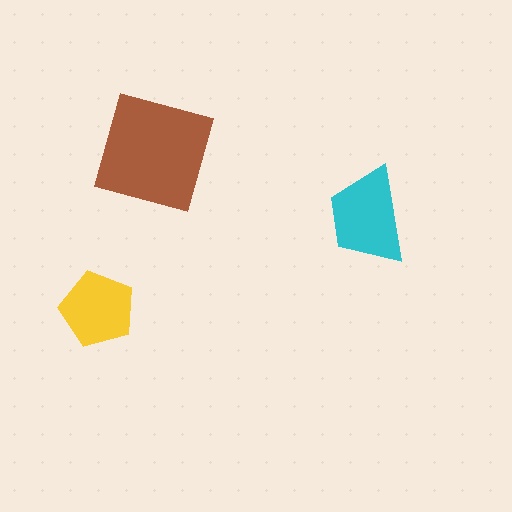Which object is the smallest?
The yellow pentagon.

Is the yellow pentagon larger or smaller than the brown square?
Smaller.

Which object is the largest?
The brown square.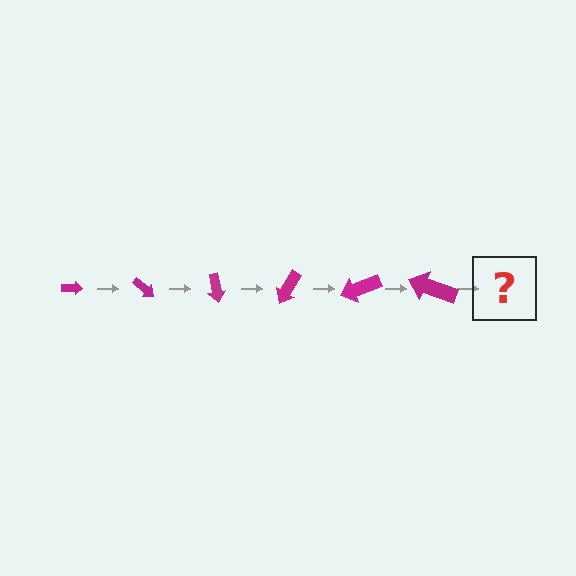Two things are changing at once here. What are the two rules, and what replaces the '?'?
The two rules are that the arrow grows larger each step and it rotates 40 degrees each step. The '?' should be an arrow, larger than the previous one and rotated 240 degrees from the start.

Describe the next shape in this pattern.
It should be an arrow, larger than the previous one and rotated 240 degrees from the start.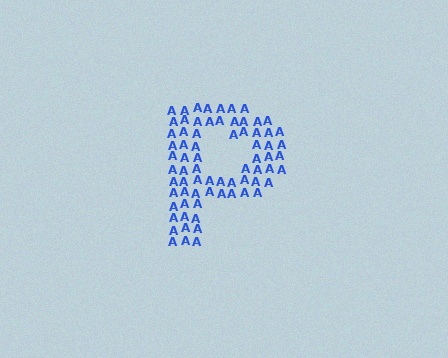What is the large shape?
The large shape is the letter P.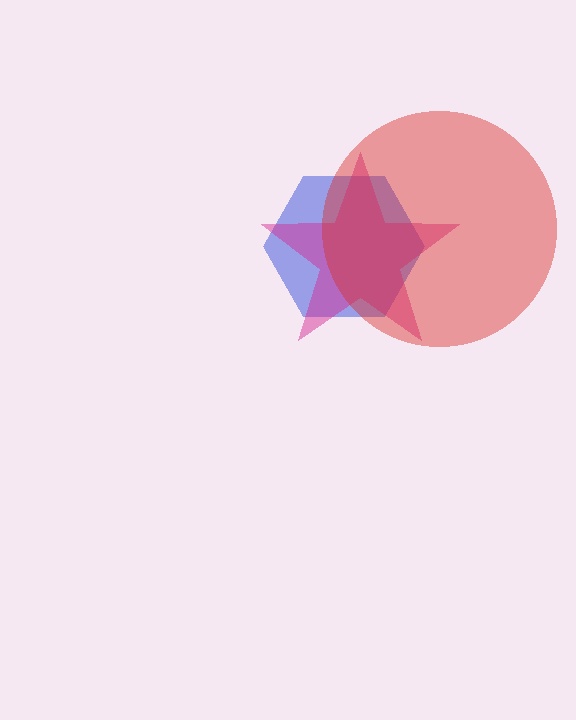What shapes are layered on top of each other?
The layered shapes are: a blue hexagon, a magenta star, a red circle.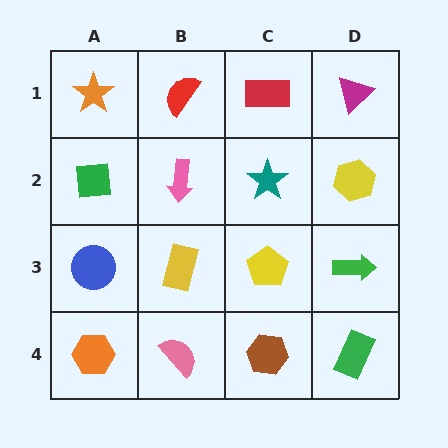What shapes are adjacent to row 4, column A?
A blue circle (row 3, column A), a pink semicircle (row 4, column B).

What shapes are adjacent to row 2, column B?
A red semicircle (row 1, column B), a yellow rectangle (row 3, column B), a green square (row 2, column A), a teal star (row 2, column C).